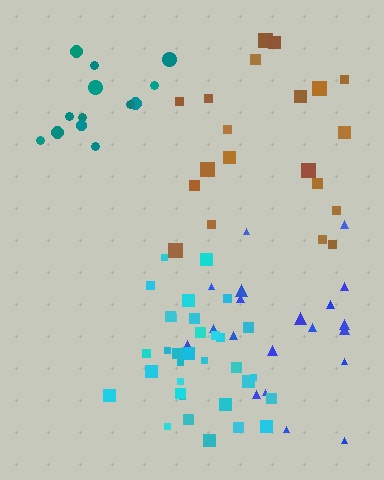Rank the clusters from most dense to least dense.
cyan, teal, blue, brown.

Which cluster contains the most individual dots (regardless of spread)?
Cyan (33).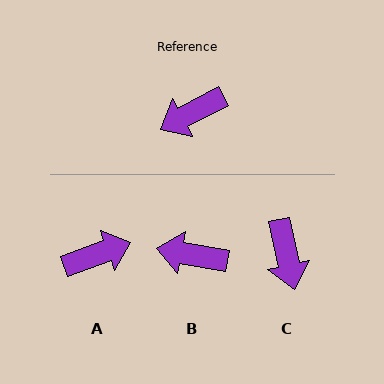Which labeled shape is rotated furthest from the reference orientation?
A, about 172 degrees away.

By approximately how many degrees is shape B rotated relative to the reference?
Approximately 38 degrees clockwise.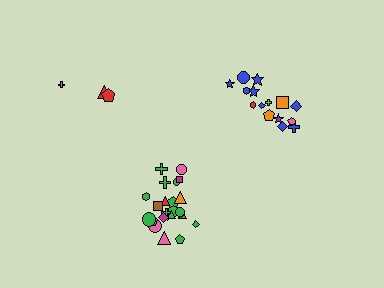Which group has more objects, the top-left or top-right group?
The top-right group.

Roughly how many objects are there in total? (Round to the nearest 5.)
Roughly 45 objects in total.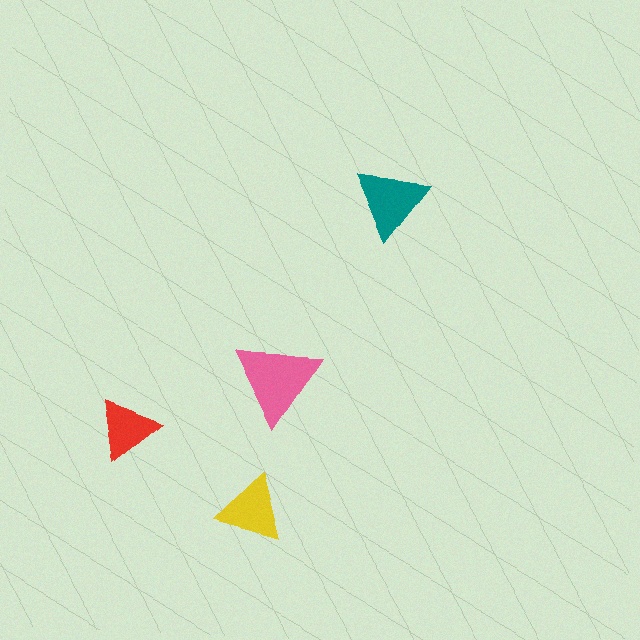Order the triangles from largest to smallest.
the pink one, the teal one, the yellow one, the red one.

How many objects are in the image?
There are 4 objects in the image.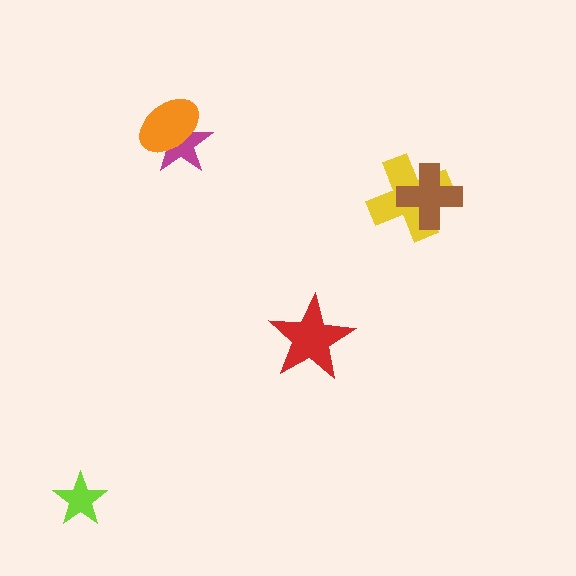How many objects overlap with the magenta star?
1 object overlaps with the magenta star.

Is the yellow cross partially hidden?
Yes, it is partially covered by another shape.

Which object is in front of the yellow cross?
The brown cross is in front of the yellow cross.